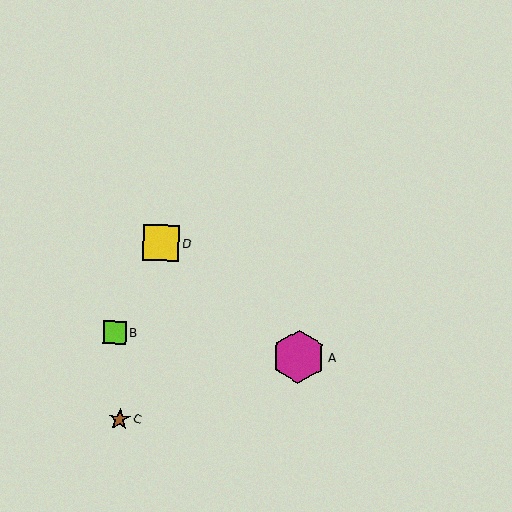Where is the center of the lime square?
The center of the lime square is at (115, 332).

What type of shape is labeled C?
Shape C is a brown star.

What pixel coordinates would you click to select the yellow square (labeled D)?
Click at (161, 243) to select the yellow square D.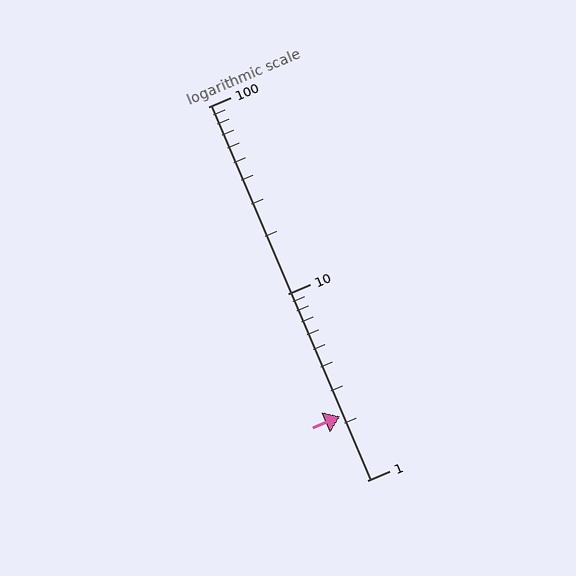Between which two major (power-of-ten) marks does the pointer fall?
The pointer is between 1 and 10.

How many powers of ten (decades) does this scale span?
The scale spans 2 decades, from 1 to 100.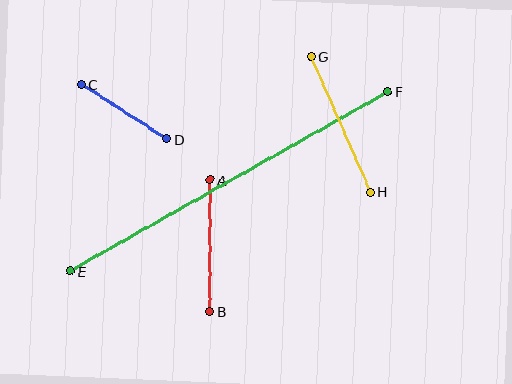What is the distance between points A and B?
The distance is approximately 131 pixels.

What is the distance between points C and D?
The distance is approximately 101 pixels.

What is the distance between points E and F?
The distance is approximately 365 pixels.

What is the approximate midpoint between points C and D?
The midpoint is at approximately (124, 112) pixels.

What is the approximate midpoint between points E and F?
The midpoint is at approximately (229, 181) pixels.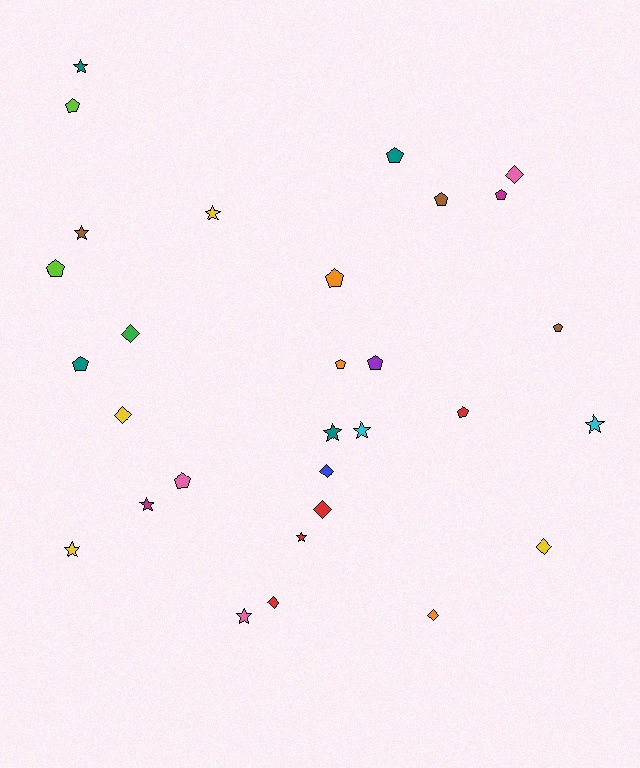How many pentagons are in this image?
There are 12 pentagons.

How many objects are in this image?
There are 30 objects.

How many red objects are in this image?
There are 4 red objects.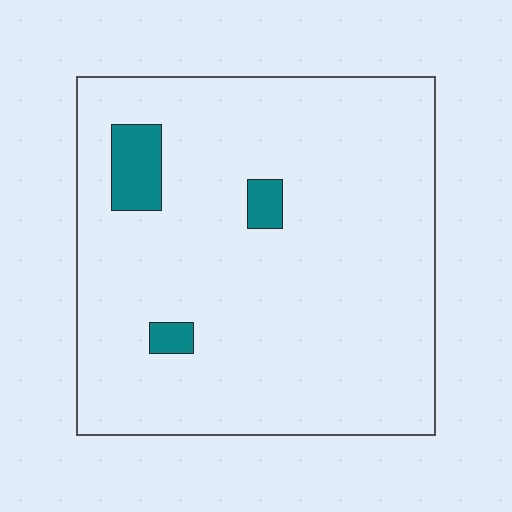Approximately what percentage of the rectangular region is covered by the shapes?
Approximately 5%.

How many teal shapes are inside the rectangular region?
3.